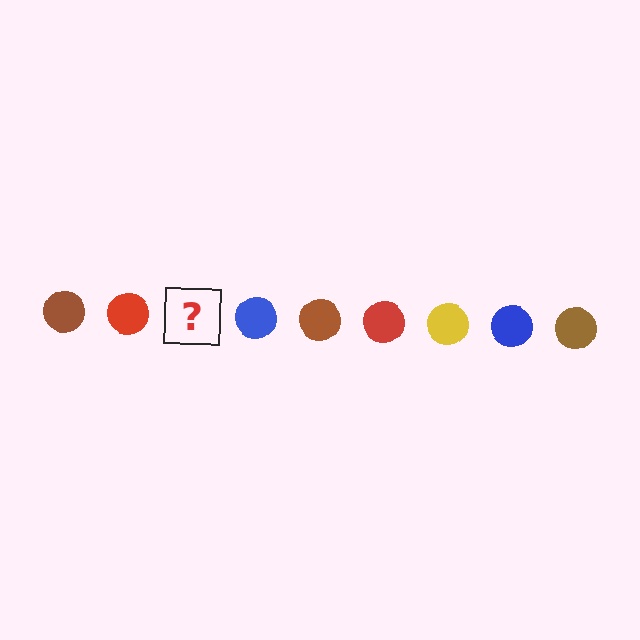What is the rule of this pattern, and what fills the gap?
The rule is that the pattern cycles through brown, red, yellow, blue circles. The gap should be filled with a yellow circle.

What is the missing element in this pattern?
The missing element is a yellow circle.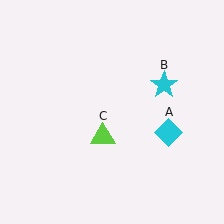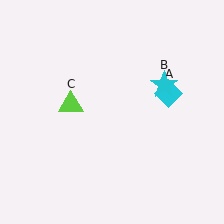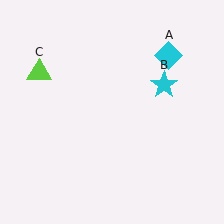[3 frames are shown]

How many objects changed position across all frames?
2 objects changed position: cyan diamond (object A), lime triangle (object C).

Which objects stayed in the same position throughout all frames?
Cyan star (object B) remained stationary.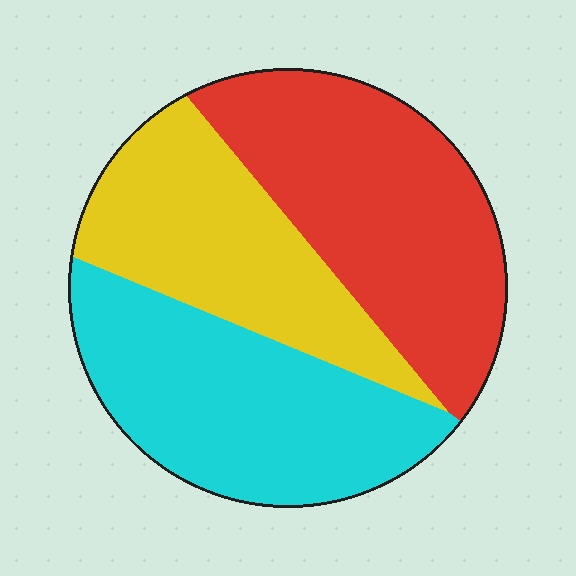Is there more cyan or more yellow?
Cyan.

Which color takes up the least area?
Yellow, at roughly 30%.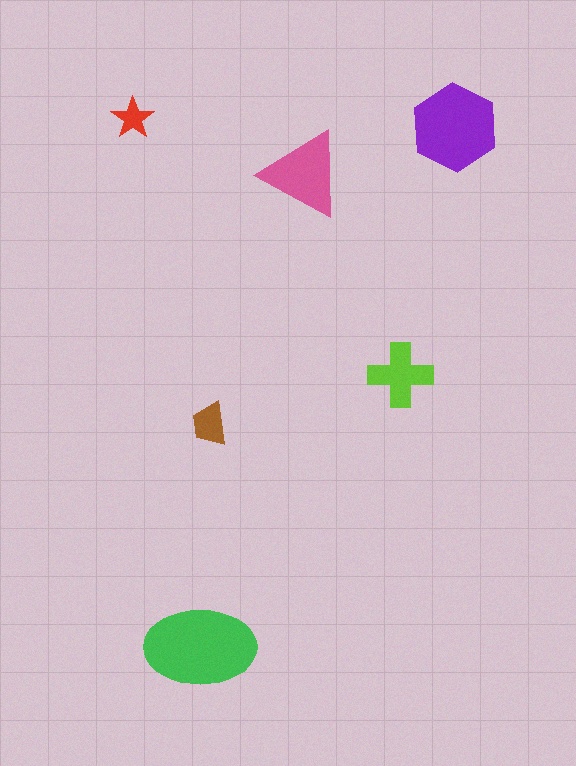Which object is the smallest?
The red star.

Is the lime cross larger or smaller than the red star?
Larger.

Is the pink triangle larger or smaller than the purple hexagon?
Smaller.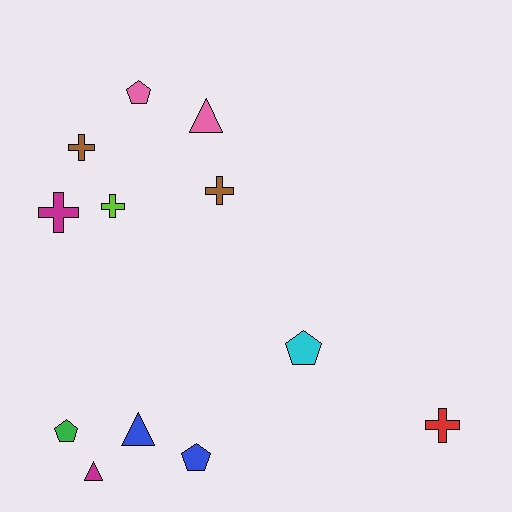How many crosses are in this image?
There are 5 crosses.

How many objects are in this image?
There are 12 objects.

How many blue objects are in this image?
There are 2 blue objects.